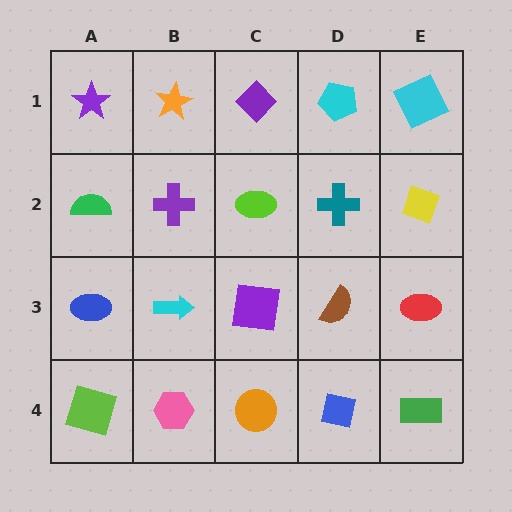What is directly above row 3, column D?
A teal cross.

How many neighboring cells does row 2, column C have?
4.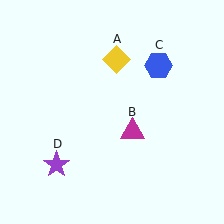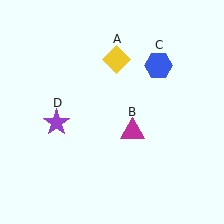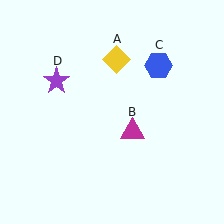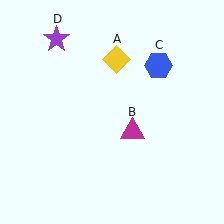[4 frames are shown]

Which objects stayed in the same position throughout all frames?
Yellow diamond (object A) and magenta triangle (object B) and blue hexagon (object C) remained stationary.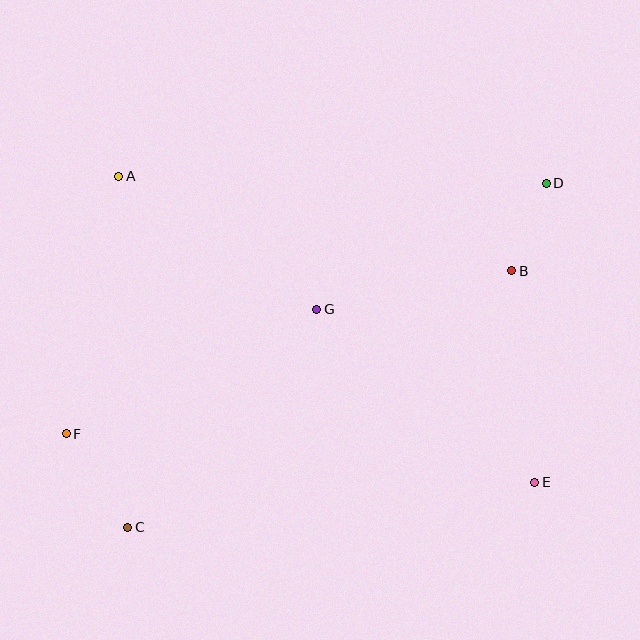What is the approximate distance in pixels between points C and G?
The distance between C and G is approximately 288 pixels.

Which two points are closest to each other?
Points B and D are closest to each other.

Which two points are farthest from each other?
Points C and D are farthest from each other.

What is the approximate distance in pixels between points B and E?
The distance between B and E is approximately 213 pixels.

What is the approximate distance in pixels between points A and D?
The distance between A and D is approximately 428 pixels.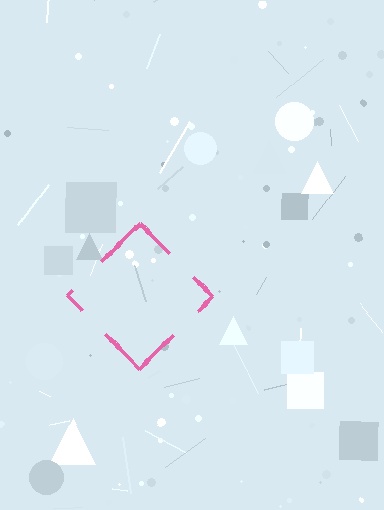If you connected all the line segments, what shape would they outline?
They would outline a diamond.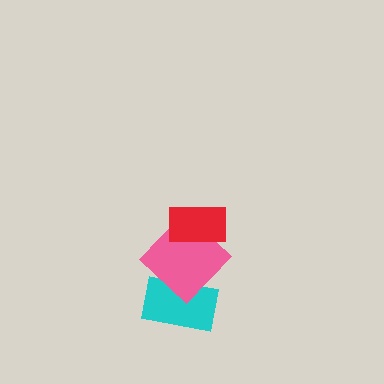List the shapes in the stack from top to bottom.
From top to bottom: the red rectangle, the pink diamond, the cyan rectangle.